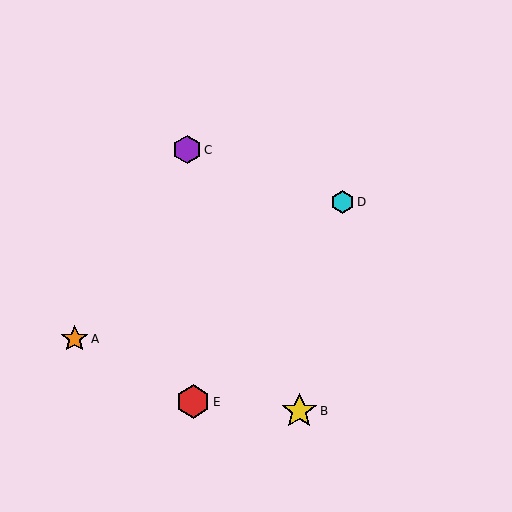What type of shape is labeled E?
Shape E is a red hexagon.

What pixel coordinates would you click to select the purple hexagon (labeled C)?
Click at (187, 150) to select the purple hexagon C.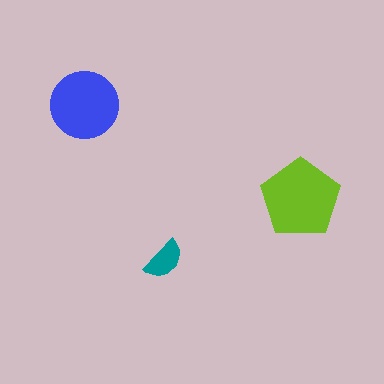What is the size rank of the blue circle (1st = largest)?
2nd.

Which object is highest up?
The blue circle is topmost.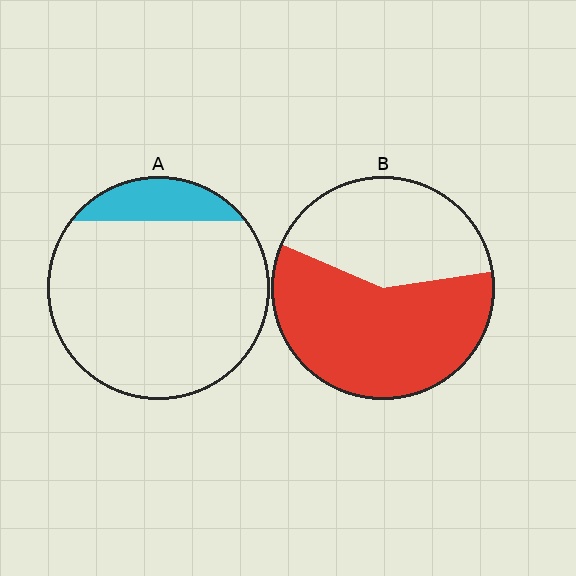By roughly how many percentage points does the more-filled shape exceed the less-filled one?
By roughly 45 percentage points (B over A).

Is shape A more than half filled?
No.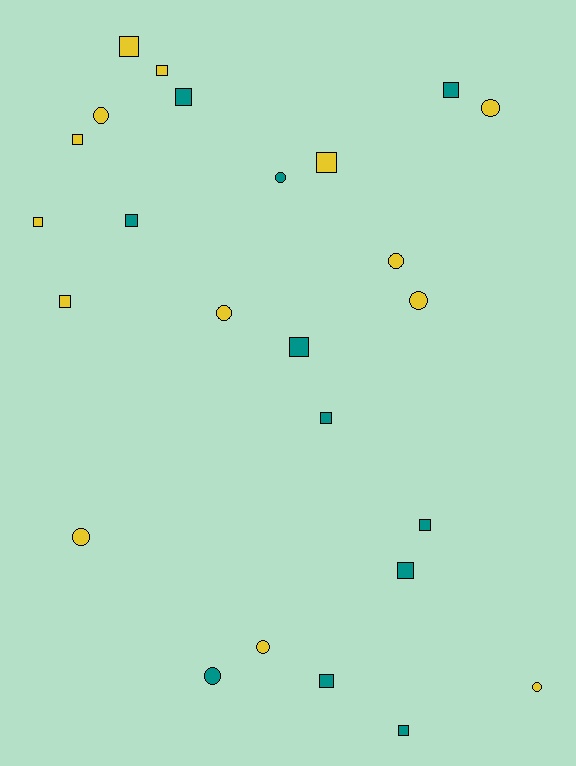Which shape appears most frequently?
Square, with 15 objects.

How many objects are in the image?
There are 25 objects.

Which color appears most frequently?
Yellow, with 14 objects.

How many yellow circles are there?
There are 8 yellow circles.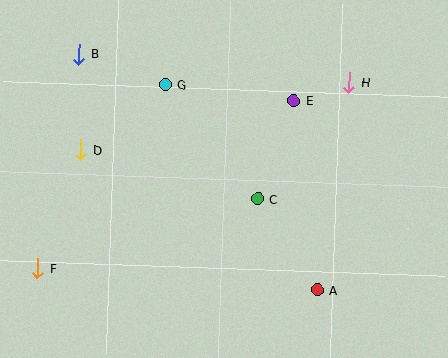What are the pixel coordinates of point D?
Point D is at (80, 149).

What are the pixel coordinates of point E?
Point E is at (293, 101).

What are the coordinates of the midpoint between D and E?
The midpoint between D and E is at (187, 125).